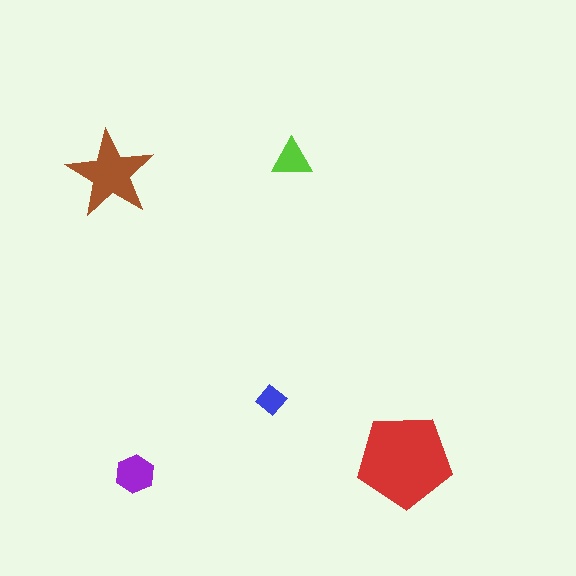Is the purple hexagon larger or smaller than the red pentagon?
Smaller.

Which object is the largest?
The red pentagon.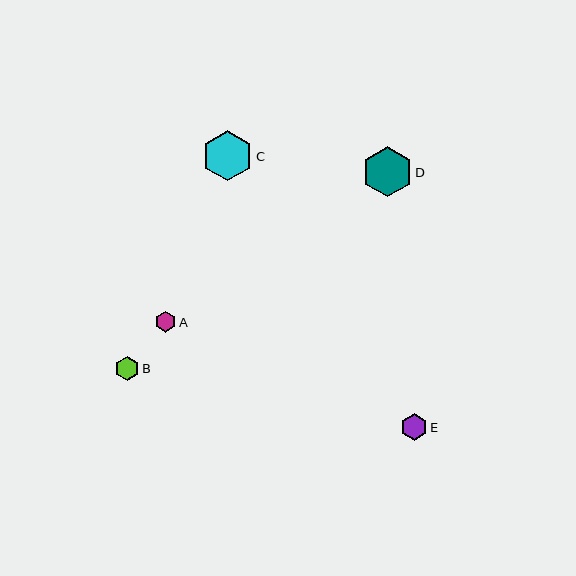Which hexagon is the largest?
Hexagon C is the largest with a size of approximately 50 pixels.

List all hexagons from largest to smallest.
From largest to smallest: C, D, E, B, A.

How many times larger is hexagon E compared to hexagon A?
Hexagon E is approximately 1.2 times the size of hexagon A.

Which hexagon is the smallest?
Hexagon A is the smallest with a size of approximately 21 pixels.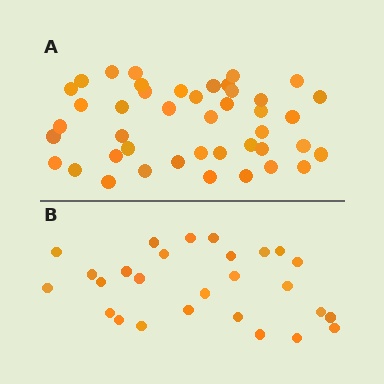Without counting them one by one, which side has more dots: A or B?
Region A (the top region) has more dots.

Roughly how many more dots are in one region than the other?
Region A has approximately 15 more dots than region B.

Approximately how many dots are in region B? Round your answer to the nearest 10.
About 30 dots. (The exact count is 27, which rounds to 30.)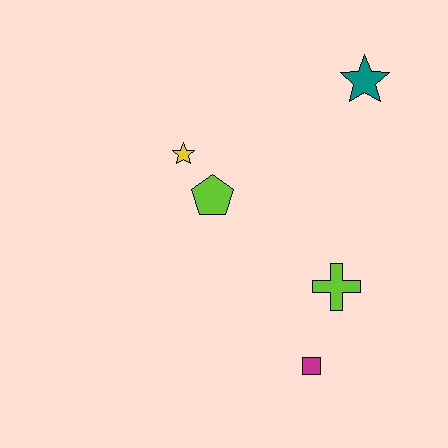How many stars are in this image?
There are 2 stars.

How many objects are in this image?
There are 5 objects.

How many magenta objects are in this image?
There is 1 magenta object.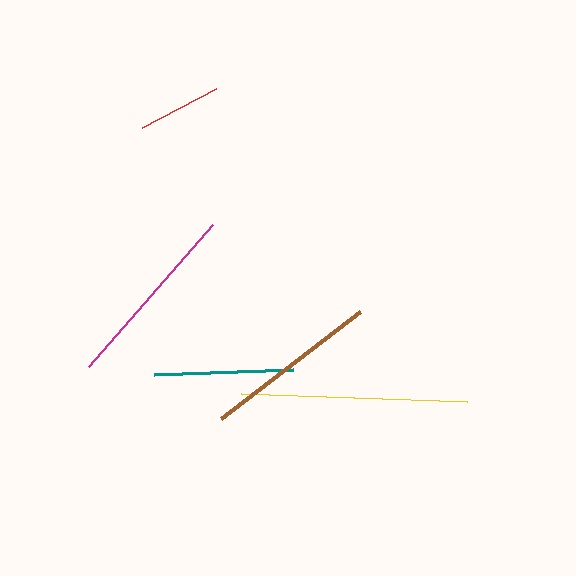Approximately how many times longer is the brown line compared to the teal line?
The brown line is approximately 1.3 times the length of the teal line.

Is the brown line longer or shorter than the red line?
The brown line is longer than the red line.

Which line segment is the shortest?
The red line is the shortest at approximately 84 pixels.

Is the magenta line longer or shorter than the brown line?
The magenta line is longer than the brown line.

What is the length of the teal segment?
The teal segment is approximately 139 pixels long.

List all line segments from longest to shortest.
From longest to shortest: yellow, magenta, brown, teal, red.